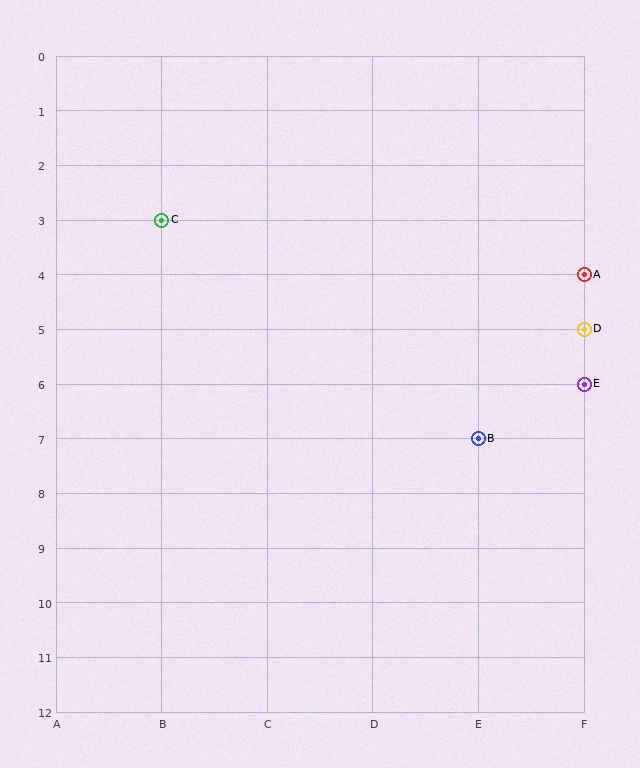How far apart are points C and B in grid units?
Points C and B are 3 columns and 4 rows apart (about 5.0 grid units diagonally).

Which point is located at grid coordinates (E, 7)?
Point B is at (E, 7).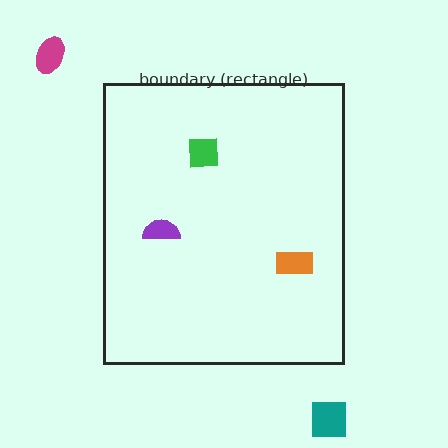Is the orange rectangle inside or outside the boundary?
Inside.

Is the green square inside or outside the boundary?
Inside.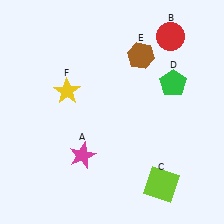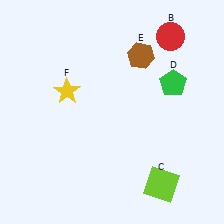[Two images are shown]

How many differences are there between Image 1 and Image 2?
There is 1 difference between the two images.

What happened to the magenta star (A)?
The magenta star (A) was removed in Image 2. It was in the bottom-left area of Image 1.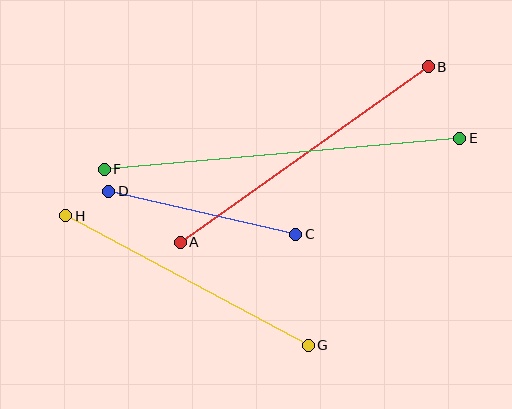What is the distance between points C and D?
The distance is approximately 192 pixels.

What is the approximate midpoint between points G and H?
The midpoint is at approximately (187, 280) pixels.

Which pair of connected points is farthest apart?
Points E and F are farthest apart.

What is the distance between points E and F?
The distance is approximately 357 pixels.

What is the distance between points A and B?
The distance is approximately 304 pixels.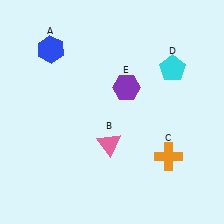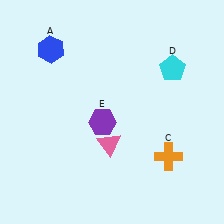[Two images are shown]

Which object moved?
The purple hexagon (E) moved down.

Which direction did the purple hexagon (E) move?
The purple hexagon (E) moved down.